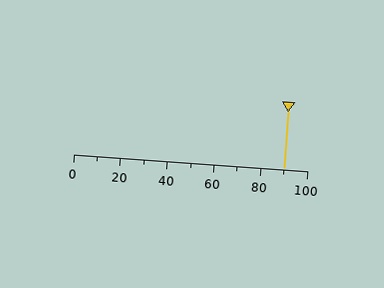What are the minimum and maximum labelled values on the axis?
The axis runs from 0 to 100.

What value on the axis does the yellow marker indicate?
The marker indicates approximately 90.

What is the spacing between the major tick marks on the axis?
The major ticks are spaced 20 apart.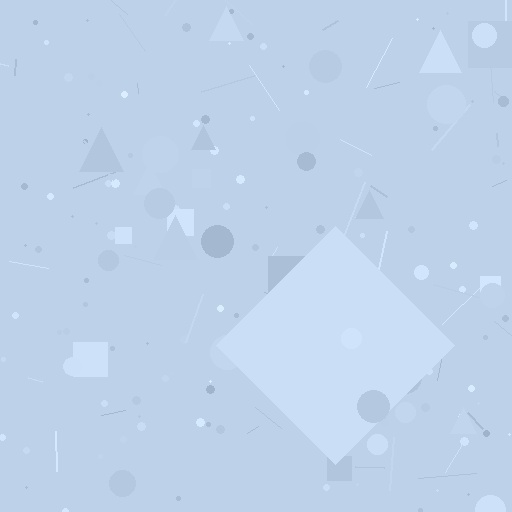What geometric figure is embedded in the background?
A diamond is embedded in the background.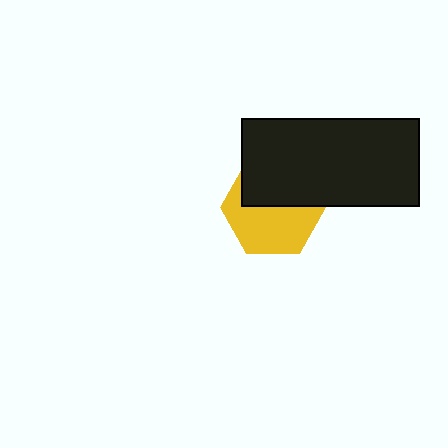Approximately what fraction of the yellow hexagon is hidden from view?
Roughly 44% of the yellow hexagon is hidden behind the black rectangle.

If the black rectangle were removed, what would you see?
You would see the complete yellow hexagon.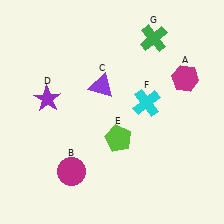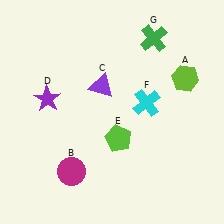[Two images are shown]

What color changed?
The hexagon (A) changed from magenta in Image 1 to lime in Image 2.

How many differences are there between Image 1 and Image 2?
There is 1 difference between the two images.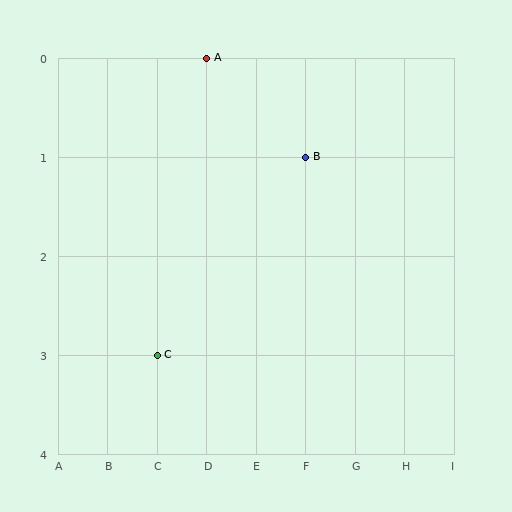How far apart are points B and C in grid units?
Points B and C are 3 columns and 2 rows apart (about 3.6 grid units diagonally).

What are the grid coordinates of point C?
Point C is at grid coordinates (C, 3).